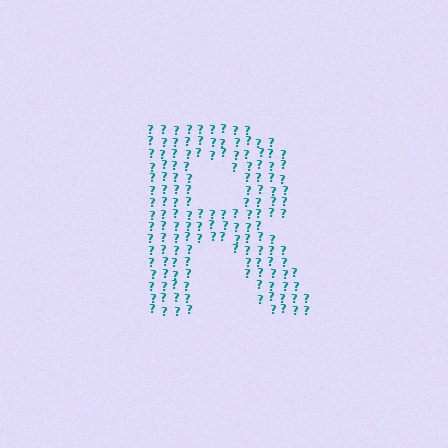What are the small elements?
The small elements are question marks.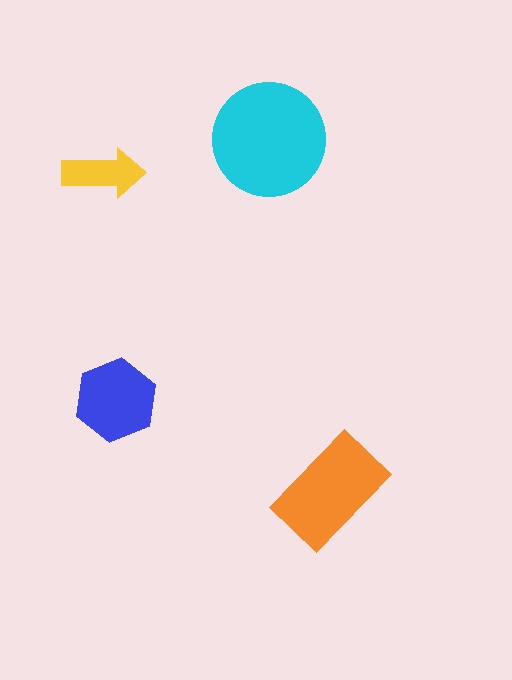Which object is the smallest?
The yellow arrow.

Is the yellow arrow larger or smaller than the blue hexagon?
Smaller.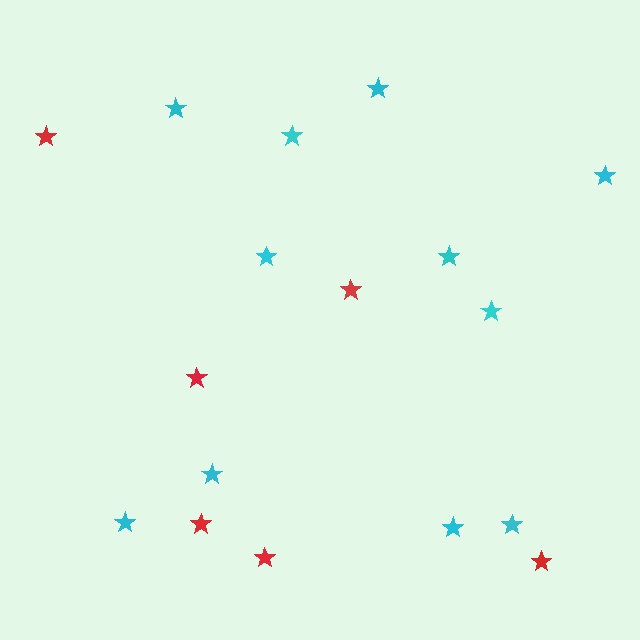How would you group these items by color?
There are 2 groups: one group of red stars (6) and one group of cyan stars (11).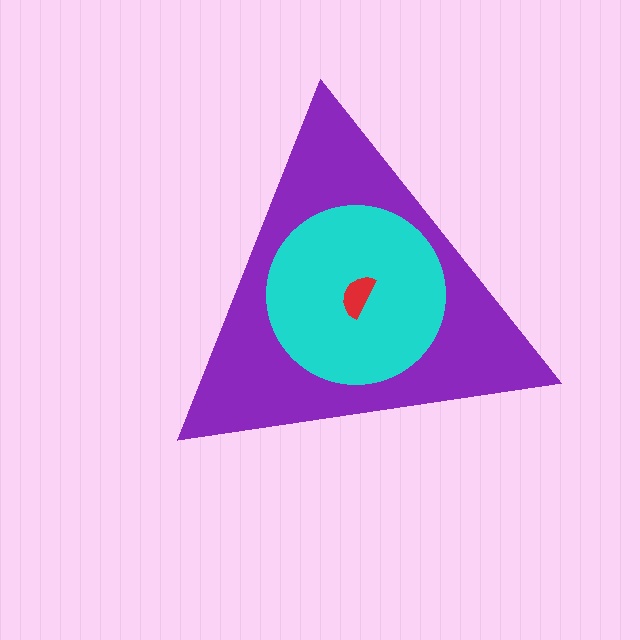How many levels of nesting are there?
3.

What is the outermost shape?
The purple triangle.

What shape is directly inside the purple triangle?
The cyan circle.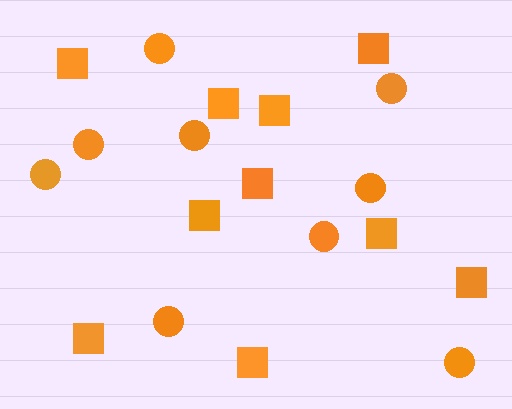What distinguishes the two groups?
There are 2 groups: one group of squares (10) and one group of circles (9).